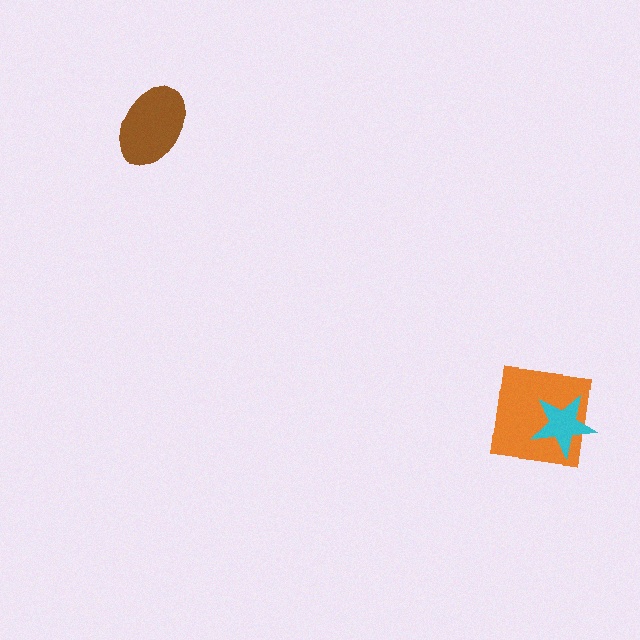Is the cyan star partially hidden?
No, no other shape covers it.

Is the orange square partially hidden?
Yes, it is partially covered by another shape.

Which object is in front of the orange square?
The cyan star is in front of the orange square.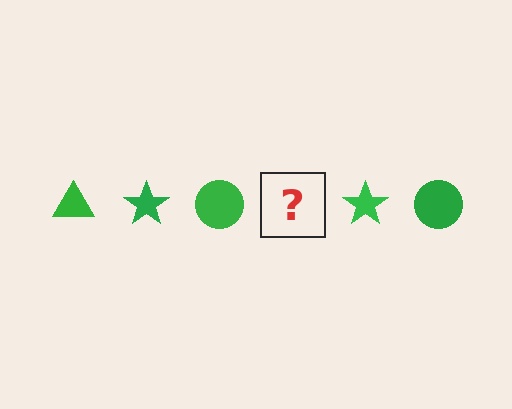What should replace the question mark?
The question mark should be replaced with a green triangle.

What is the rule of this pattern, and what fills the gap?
The rule is that the pattern cycles through triangle, star, circle shapes in green. The gap should be filled with a green triangle.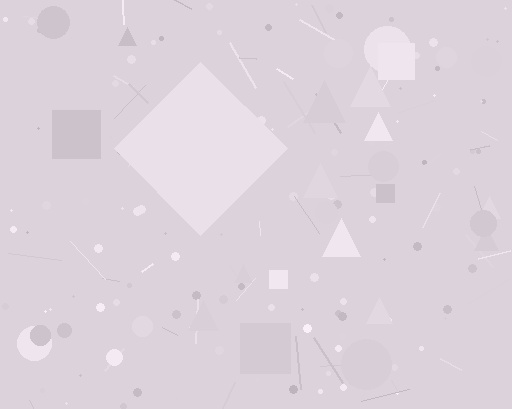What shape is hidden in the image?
A diamond is hidden in the image.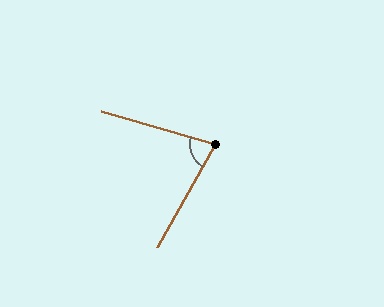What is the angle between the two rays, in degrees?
Approximately 77 degrees.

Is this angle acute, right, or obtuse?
It is acute.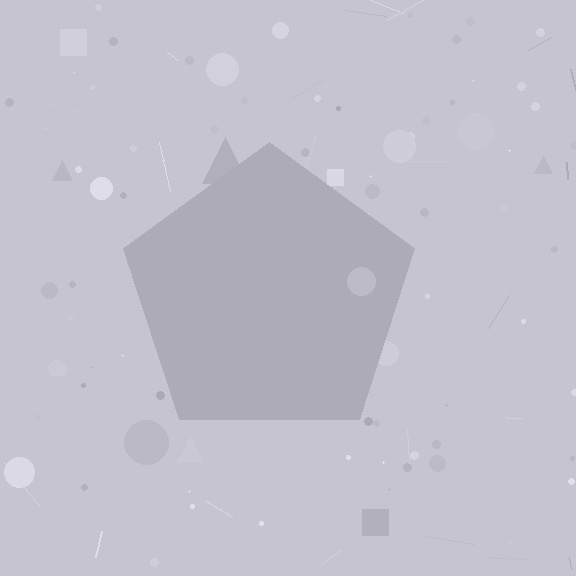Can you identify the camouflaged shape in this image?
The camouflaged shape is a pentagon.